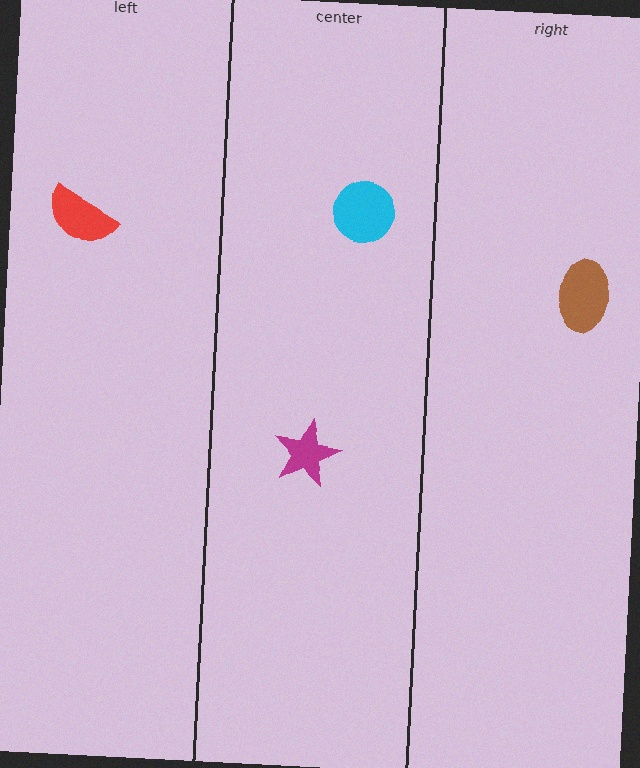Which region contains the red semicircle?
The left region.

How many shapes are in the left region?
1.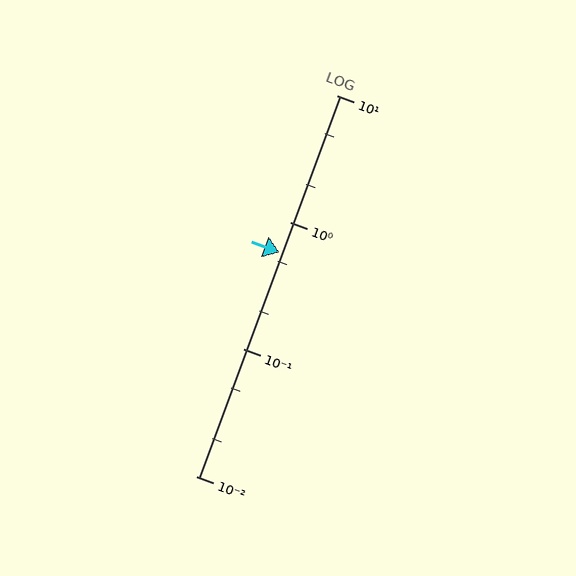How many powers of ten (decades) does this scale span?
The scale spans 3 decades, from 0.01 to 10.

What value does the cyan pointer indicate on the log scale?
The pointer indicates approximately 0.58.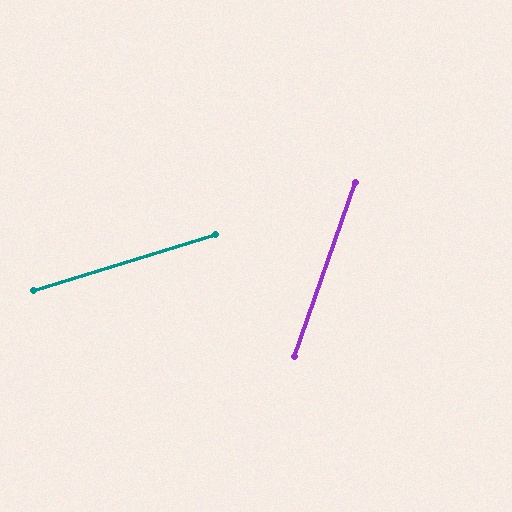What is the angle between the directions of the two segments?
Approximately 54 degrees.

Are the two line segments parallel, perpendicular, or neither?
Neither parallel nor perpendicular — they differ by about 54°.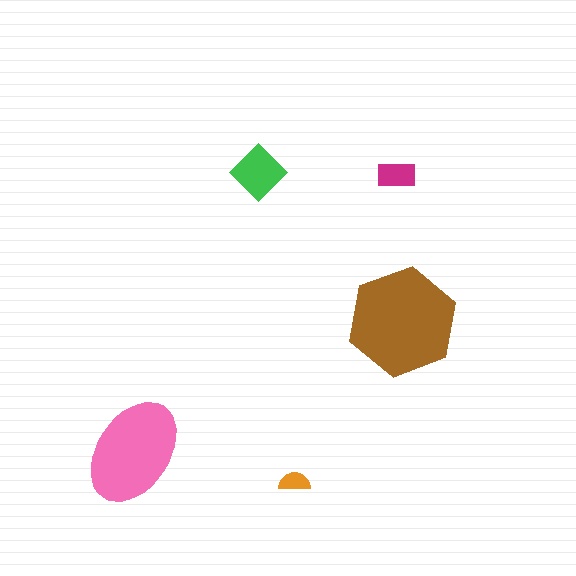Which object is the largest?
The brown hexagon.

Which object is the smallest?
The orange semicircle.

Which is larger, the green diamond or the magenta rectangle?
The green diamond.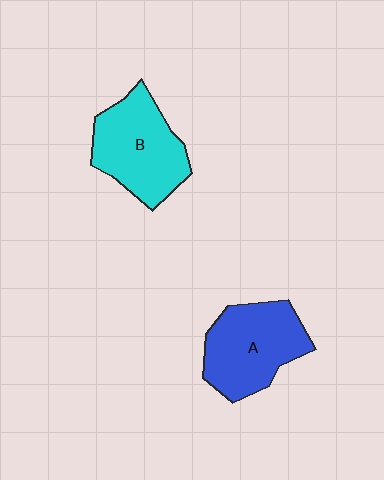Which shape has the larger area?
Shape B (cyan).